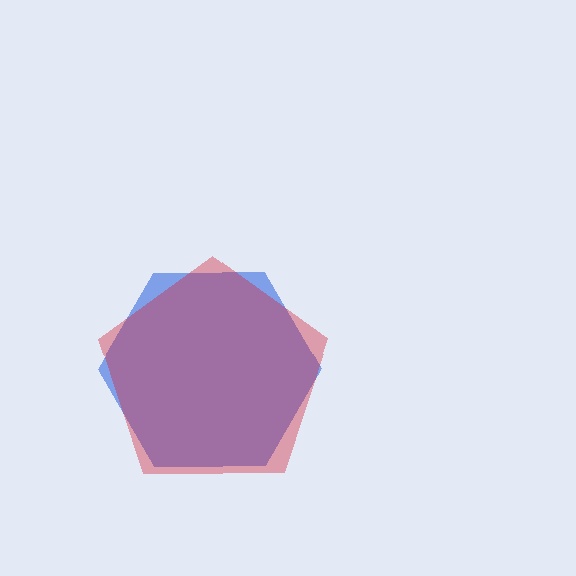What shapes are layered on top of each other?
The layered shapes are: a blue hexagon, a red pentagon.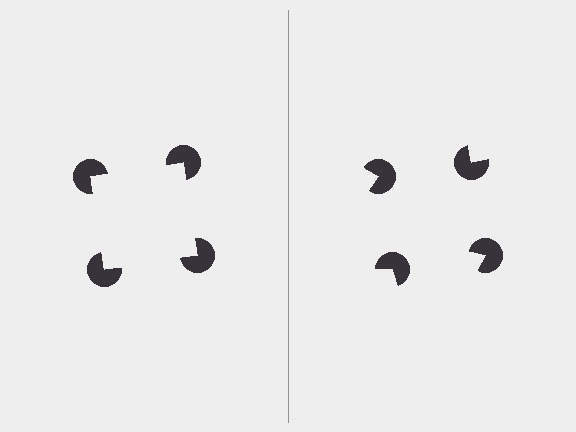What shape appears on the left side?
An illusory square.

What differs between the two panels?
The pac-man discs are positioned identically on both sides; only the wedge orientations differ. On the left they align to a square; on the right they are misaligned.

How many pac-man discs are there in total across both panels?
8 — 4 on each side.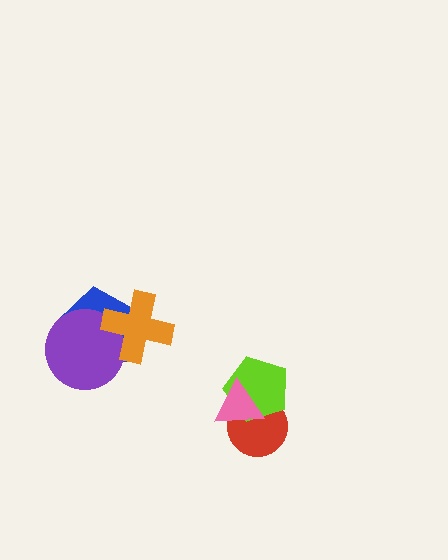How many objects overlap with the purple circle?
2 objects overlap with the purple circle.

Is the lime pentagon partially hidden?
Yes, it is partially covered by another shape.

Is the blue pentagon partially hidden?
Yes, it is partially covered by another shape.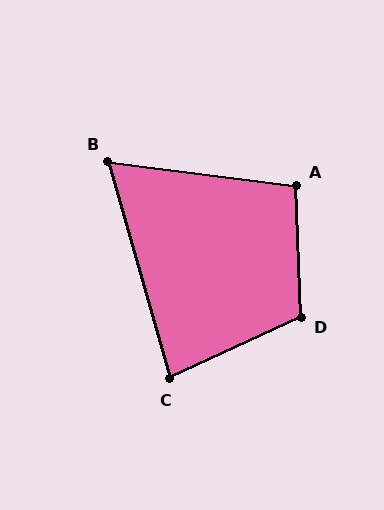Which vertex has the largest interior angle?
D, at approximately 113 degrees.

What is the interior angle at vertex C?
Approximately 81 degrees (acute).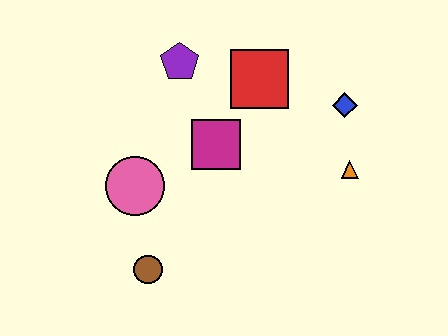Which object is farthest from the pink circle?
The blue diamond is farthest from the pink circle.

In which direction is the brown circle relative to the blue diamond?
The brown circle is to the left of the blue diamond.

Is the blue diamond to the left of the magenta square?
No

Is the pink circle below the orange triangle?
Yes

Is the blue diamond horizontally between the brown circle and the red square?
No